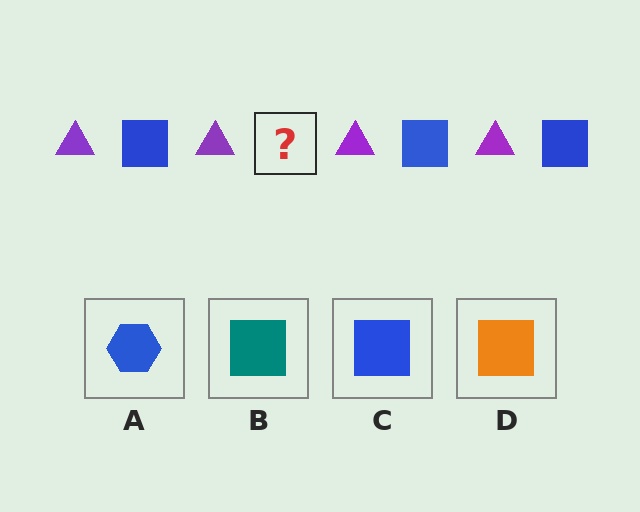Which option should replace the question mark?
Option C.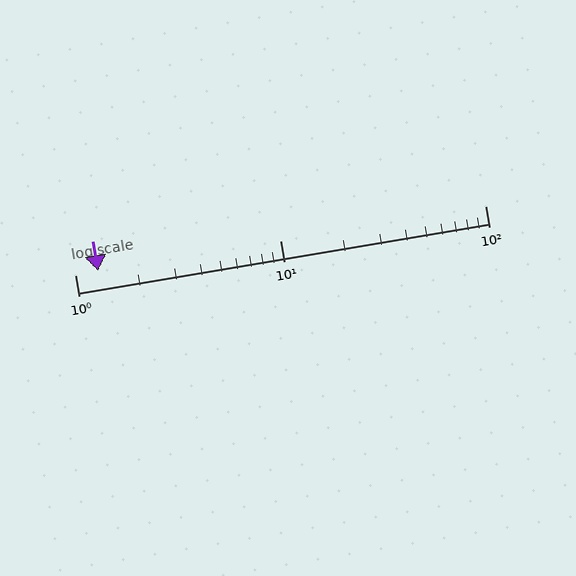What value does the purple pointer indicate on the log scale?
The pointer indicates approximately 1.3.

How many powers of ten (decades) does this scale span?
The scale spans 2 decades, from 1 to 100.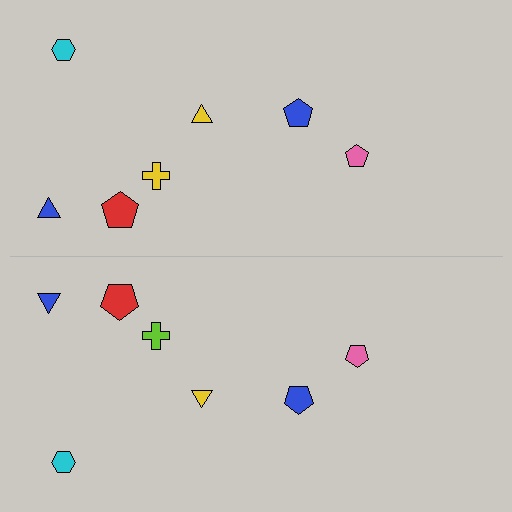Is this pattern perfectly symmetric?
No, the pattern is not perfectly symmetric. The lime cross on the bottom side breaks the symmetry — its mirror counterpart is yellow.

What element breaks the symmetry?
The lime cross on the bottom side breaks the symmetry — its mirror counterpart is yellow.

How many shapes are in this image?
There are 14 shapes in this image.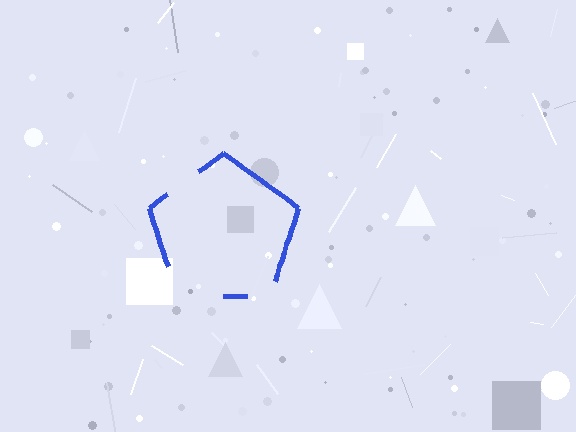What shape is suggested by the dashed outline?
The dashed outline suggests a pentagon.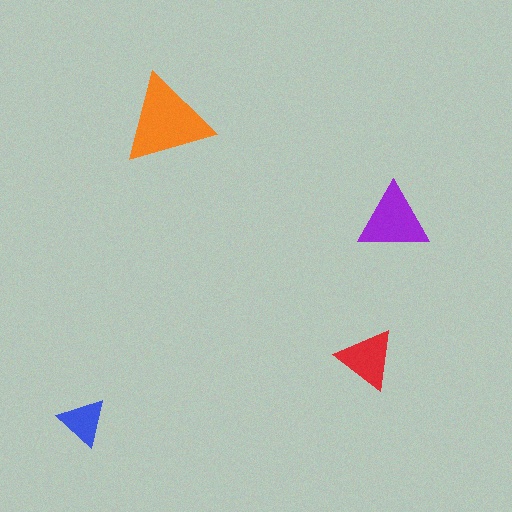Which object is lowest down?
The blue triangle is bottommost.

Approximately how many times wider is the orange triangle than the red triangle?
About 1.5 times wider.